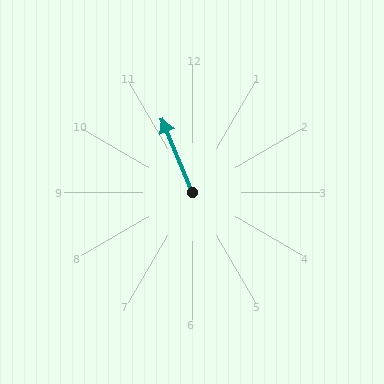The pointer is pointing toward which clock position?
Roughly 11 o'clock.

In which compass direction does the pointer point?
Northwest.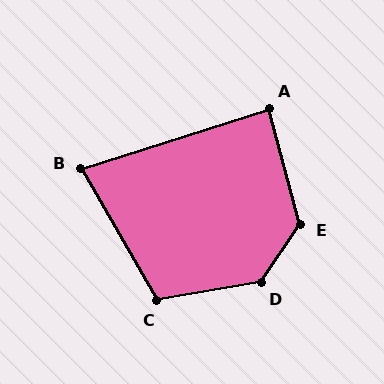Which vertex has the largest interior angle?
D, at approximately 134 degrees.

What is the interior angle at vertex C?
Approximately 110 degrees (obtuse).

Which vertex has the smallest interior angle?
B, at approximately 78 degrees.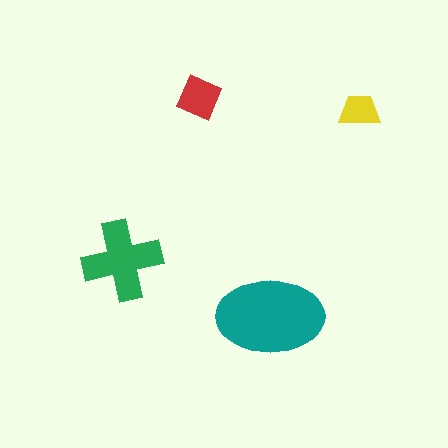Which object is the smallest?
The yellow trapezoid.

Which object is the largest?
The teal ellipse.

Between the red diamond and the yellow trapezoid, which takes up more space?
The red diamond.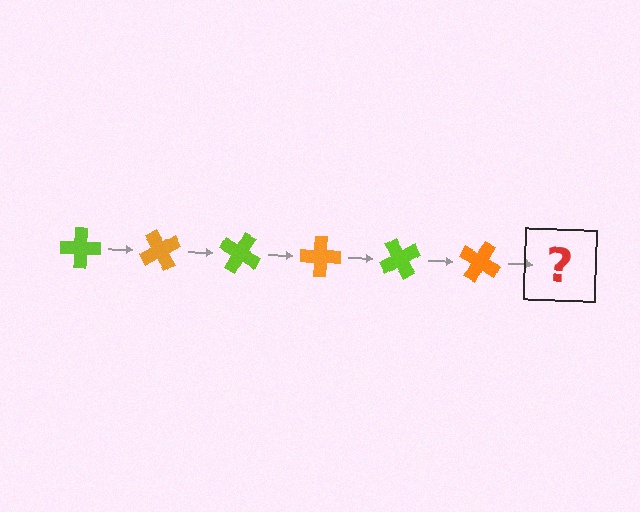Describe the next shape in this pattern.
It should be a lime cross, rotated 360 degrees from the start.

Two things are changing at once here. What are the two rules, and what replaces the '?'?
The two rules are that it rotates 60 degrees each step and the color cycles through lime and orange. The '?' should be a lime cross, rotated 360 degrees from the start.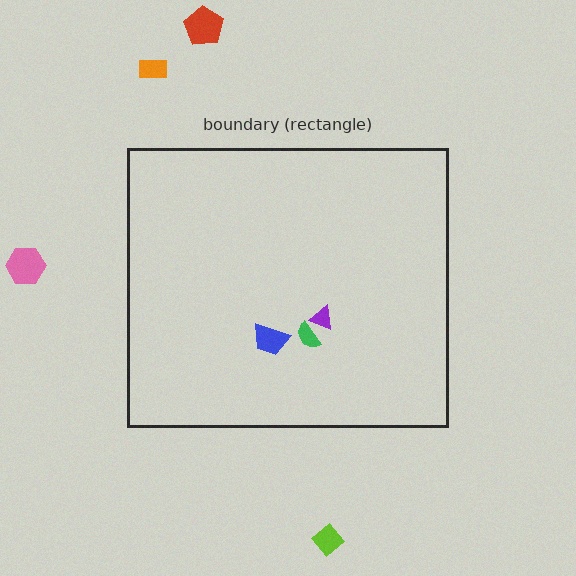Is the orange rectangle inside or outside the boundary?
Outside.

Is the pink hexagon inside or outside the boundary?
Outside.